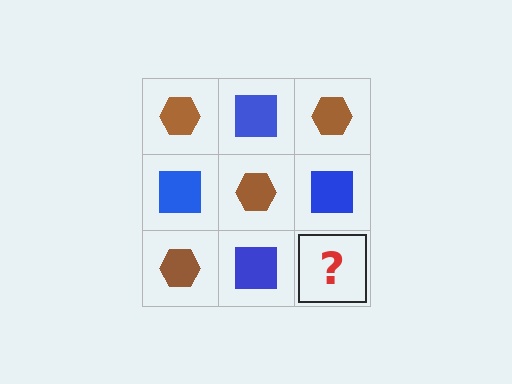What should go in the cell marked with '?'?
The missing cell should contain a brown hexagon.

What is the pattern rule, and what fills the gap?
The rule is that it alternates brown hexagon and blue square in a checkerboard pattern. The gap should be filled with a brown hexagon.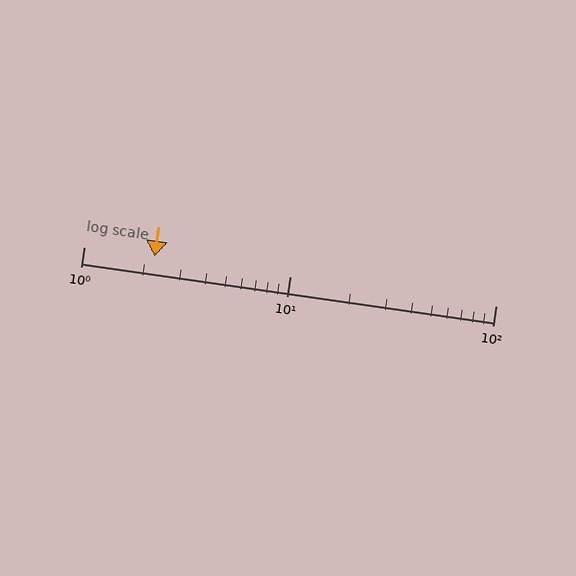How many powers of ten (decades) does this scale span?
The scale spans 2 decades, from 1 to 100.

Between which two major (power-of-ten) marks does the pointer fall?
The pointer is between 1 and 10.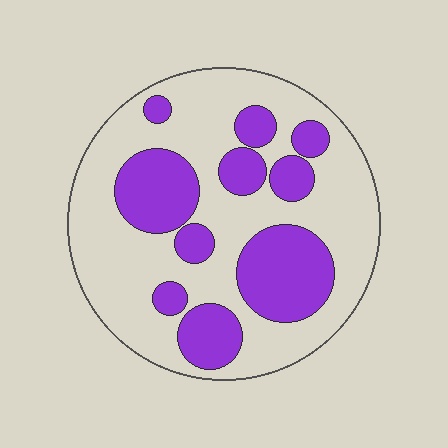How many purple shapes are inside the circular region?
10.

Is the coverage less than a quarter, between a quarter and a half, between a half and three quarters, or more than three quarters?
Between a quarter and a half.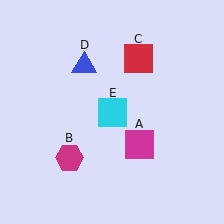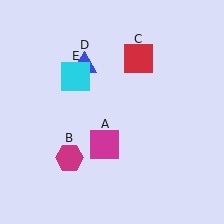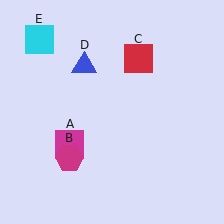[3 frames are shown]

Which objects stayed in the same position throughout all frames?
Magenta hexagon (object B) and red square (object C) and blue triangle (object D) remained stationary.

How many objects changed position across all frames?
2 objects changed position: magenta square (object A), cyan square (object E).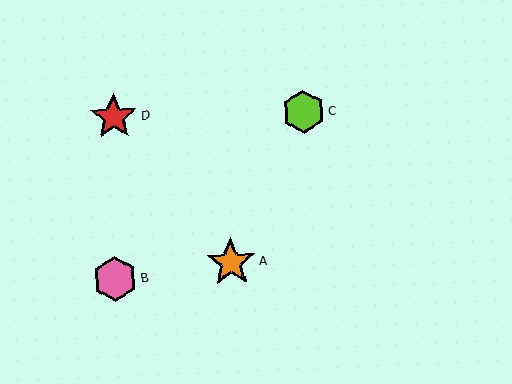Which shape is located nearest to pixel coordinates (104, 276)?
The pink hexagon (labeled B) at (115, 279) is nearest to that location.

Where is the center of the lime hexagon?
The center of the lime hexagon is at (304, 112).